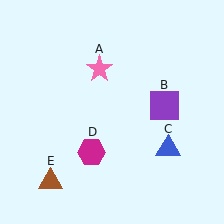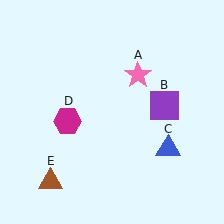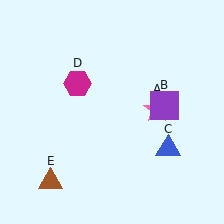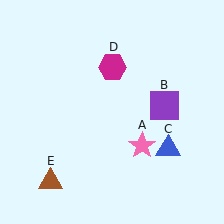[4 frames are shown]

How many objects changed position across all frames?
2 objects changed position: pink star (object A), magenta hexagon (object D).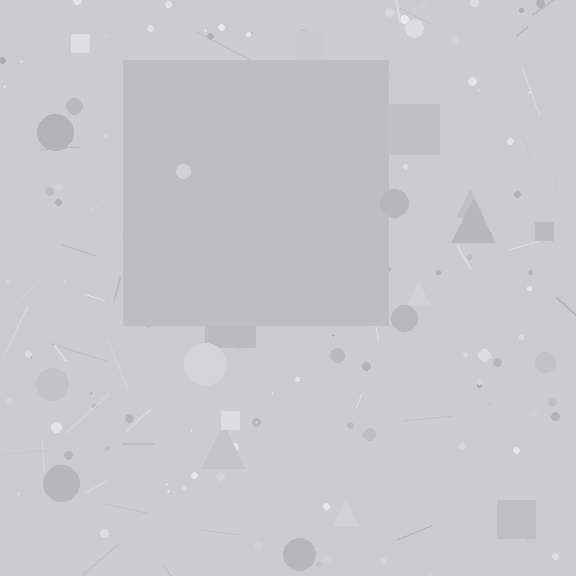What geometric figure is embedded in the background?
A square is embedded in the background.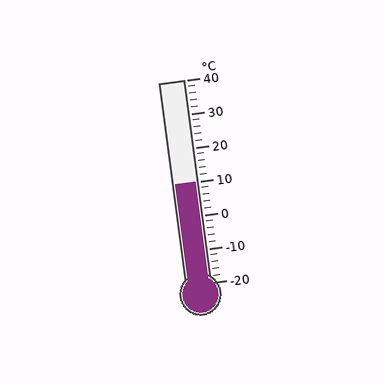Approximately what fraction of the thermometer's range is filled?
The thermometer is filled to approximately 50% of its range.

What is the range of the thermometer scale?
The thermometer scale ranges from -20°C to 40°C.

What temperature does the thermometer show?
The thermometer shows approximately 10°C.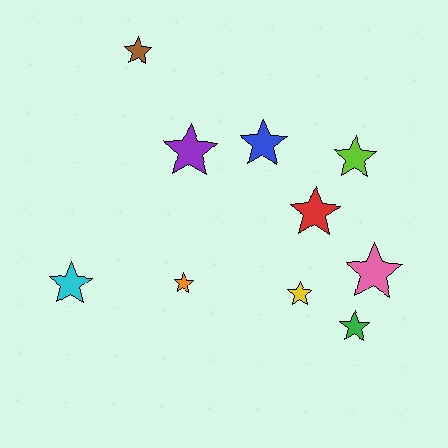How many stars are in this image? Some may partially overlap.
There are 10 stars.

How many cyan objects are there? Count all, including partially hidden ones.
There is 1 cyan object.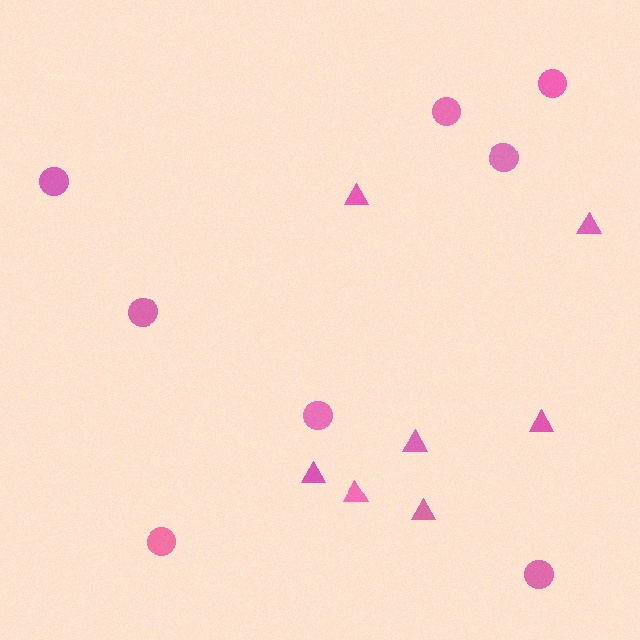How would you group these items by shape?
There are 2 groups: one group of circles (8) and one group of triangles (7).